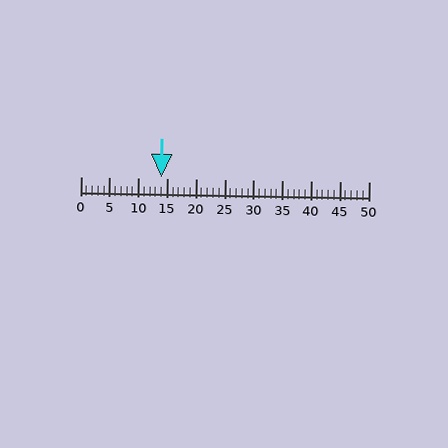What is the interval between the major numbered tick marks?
The major tick marks are spaced 5 units apart.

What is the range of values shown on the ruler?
The ruler shows values from 0 to 50.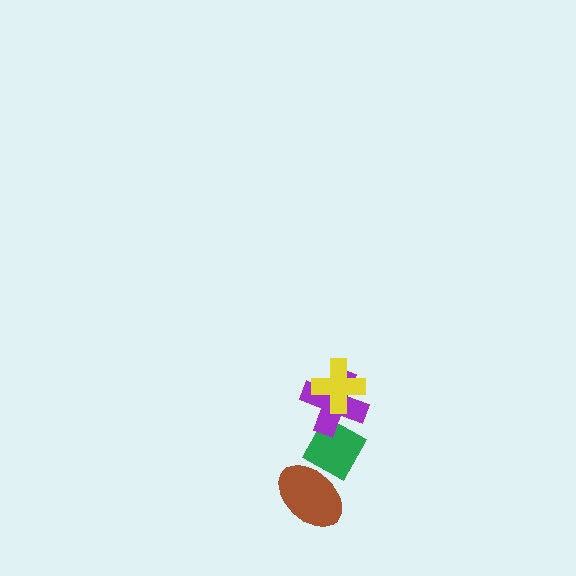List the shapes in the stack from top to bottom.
From top to bottom: the yellow cross, the purple cross, the green diamond, the brown ellipse.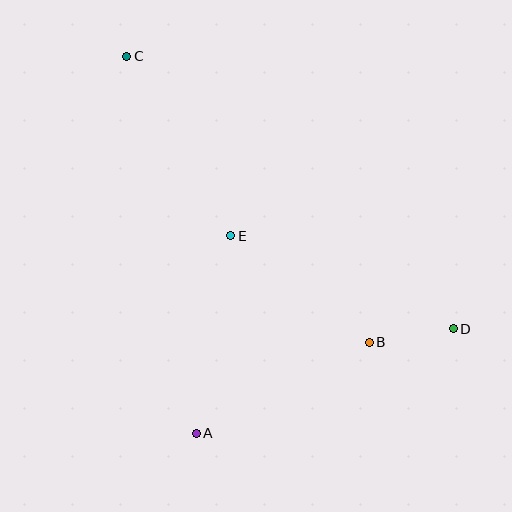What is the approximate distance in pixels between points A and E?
The distance between A and E is approximately 200 pixels.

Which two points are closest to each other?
Points B and D are closest to each other.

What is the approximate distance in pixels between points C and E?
The distance between C and E is approximately 208 pixels.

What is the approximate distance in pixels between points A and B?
The distance between A and B is approximately 195 pixels.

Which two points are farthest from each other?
Points C and D are farthest from each other.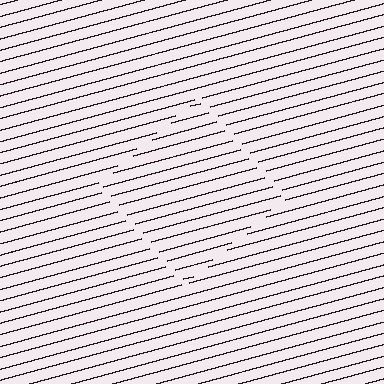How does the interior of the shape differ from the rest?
The interior of the shape contains the same grating, shifted by half a period — the contour is defined by the phase discontinuity where line-ends from the inner and outer gratings abut.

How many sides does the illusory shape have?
4 sides — the line-ends trace a square.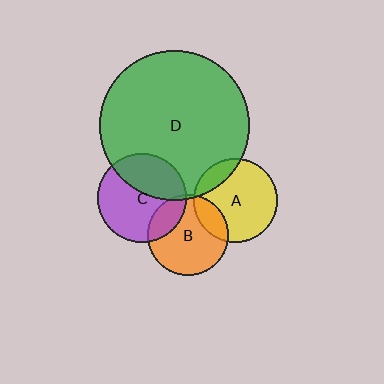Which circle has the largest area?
Circle D (green).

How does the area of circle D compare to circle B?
Approximately 3.5 times.